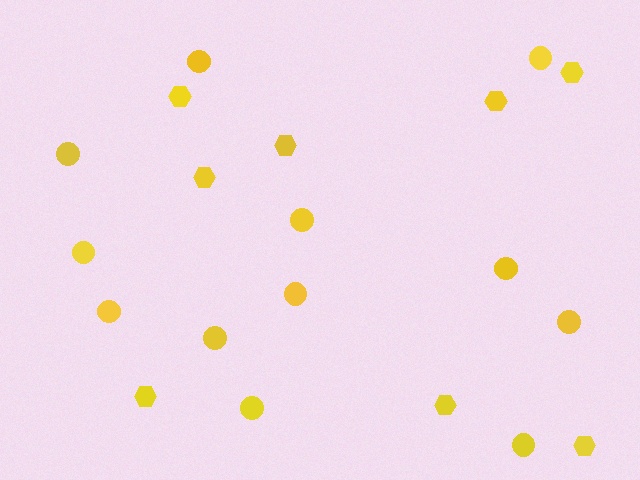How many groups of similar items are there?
There are 2 groups: one group of circles (12) and one group of hexagons (8).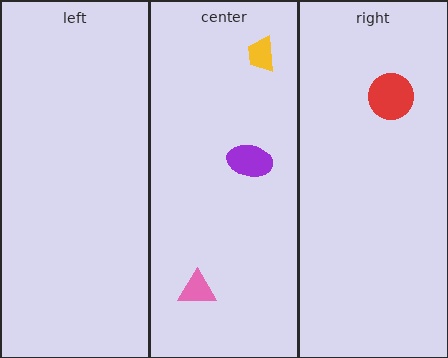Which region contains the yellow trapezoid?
The center region.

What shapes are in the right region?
The red circle.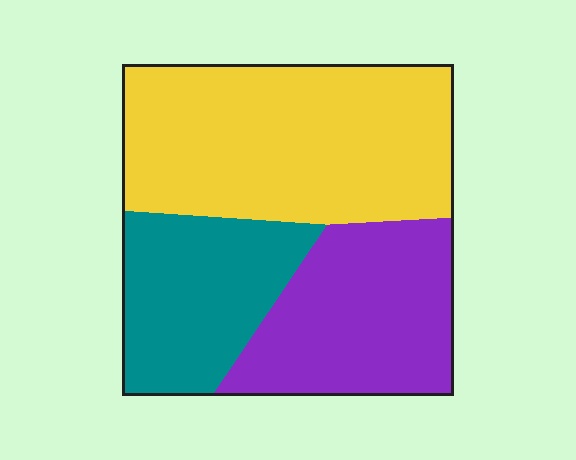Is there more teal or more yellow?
Yellow.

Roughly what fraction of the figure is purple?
Purple covers around 30% of the figure.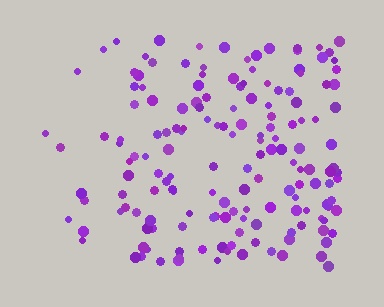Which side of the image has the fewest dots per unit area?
The left.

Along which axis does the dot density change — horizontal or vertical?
Horizontal.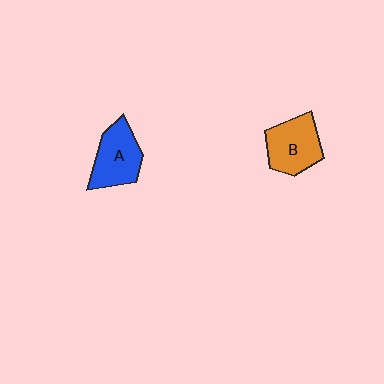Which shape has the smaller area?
Shape A (blue).